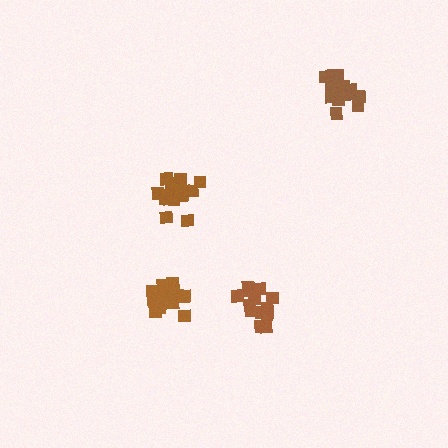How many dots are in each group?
Group 1: 16 dots, Group 2: 15 dots, Group 3: 17 dots, Group 4: 17 dots (65 total).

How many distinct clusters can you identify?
There are 4 distinct clusters.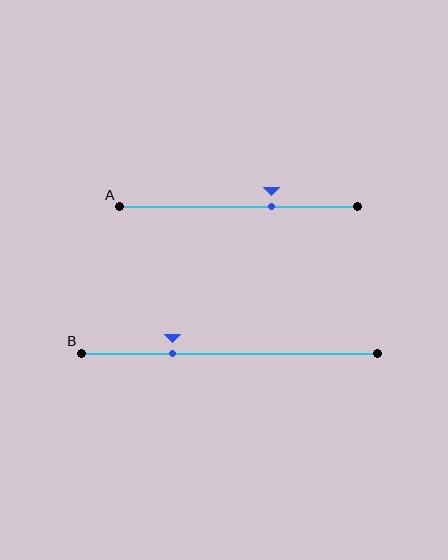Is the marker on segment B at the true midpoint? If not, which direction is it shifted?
No, the marker on segment B is shifted to the left by about 19% of the segment length.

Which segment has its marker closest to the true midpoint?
Segment A has its marker closest to the true midpoint.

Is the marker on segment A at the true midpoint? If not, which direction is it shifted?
No, the marker on segment A is shifted to the right by about 14% of the segment length.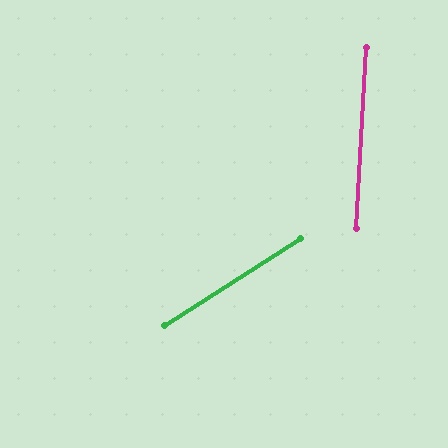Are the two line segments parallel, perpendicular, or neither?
Neither parallel nor perpendicular — they differ by about 54°.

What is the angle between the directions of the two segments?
Approximately 54 degrees.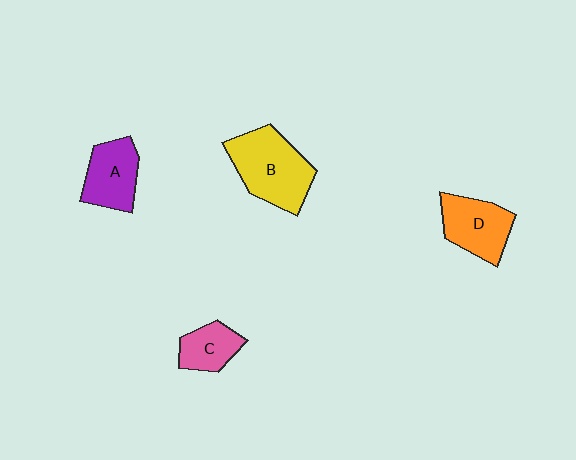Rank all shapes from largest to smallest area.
From largest to smallest: B (yellow), D (orange), A (purple), C (pink).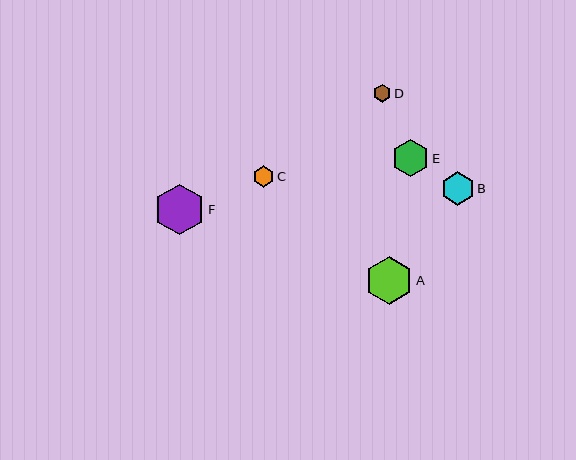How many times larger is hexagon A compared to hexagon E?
Hexagon A is approximately 1.3 times the size of hexagon E.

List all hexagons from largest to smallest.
From largest to smallest: F, A, E, B, C, D.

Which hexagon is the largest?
Hexagon F is the largest with a size of approximately 51 pixels.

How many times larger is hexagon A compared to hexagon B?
Hexagon A is approximately 1.4 times the size of hexagon B.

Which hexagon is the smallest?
Hexagon D is the smallest with a size of approximately 18 pixels.